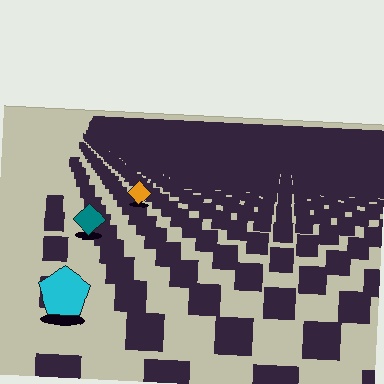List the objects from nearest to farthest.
From nearest to farthest: the cyan pentagon, the teal diamond, the orange diamond.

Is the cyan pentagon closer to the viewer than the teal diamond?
Yes. The cyan pentagon is closer — you can tell from the texture gradient: the ground texture is coarser near it.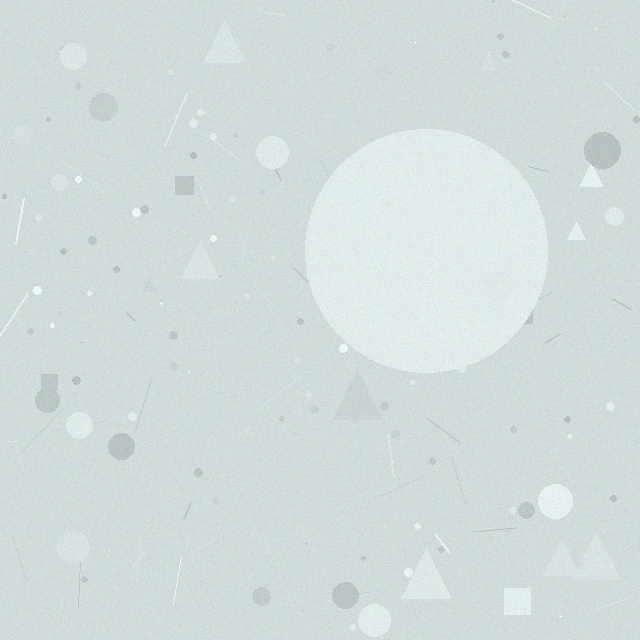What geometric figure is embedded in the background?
A circle is embedded in the background.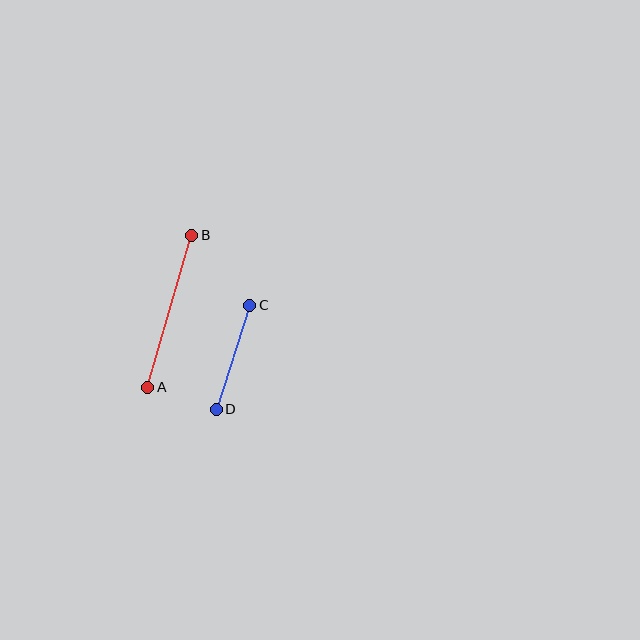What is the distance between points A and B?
The distance is approximately 158 pixels.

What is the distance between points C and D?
The distance is approximately 109 pixels.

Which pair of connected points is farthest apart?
Points A and B are farthest apart.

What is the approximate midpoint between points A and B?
The midpoint is at approximately (170, 311) pixels.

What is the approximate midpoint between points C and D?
The midpoint is at approximately (233, 357) pixels.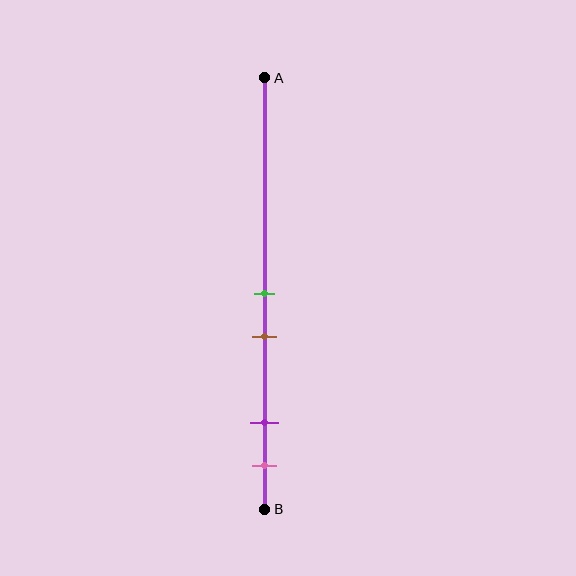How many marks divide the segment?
There are 4 marks dividing the segment.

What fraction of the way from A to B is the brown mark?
The brown mark is approximately 60% (0.6) of the way from A to B.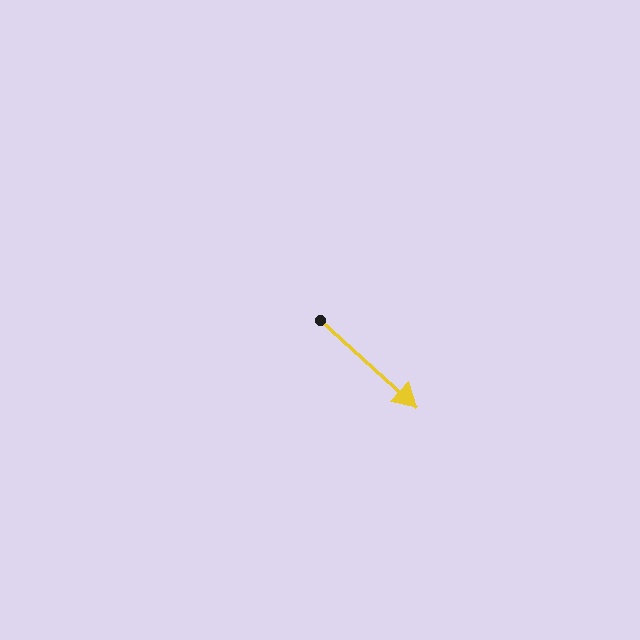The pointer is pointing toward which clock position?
Roughly 4 o'clock.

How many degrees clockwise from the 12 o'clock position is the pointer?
Approximately 132 degrees.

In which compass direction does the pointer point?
Southeast.